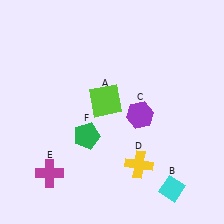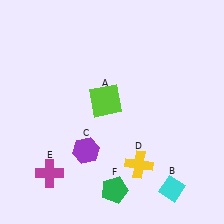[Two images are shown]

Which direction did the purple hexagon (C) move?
The purple hexagon (C) moved left.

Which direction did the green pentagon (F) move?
The green pentagon (F) moved down.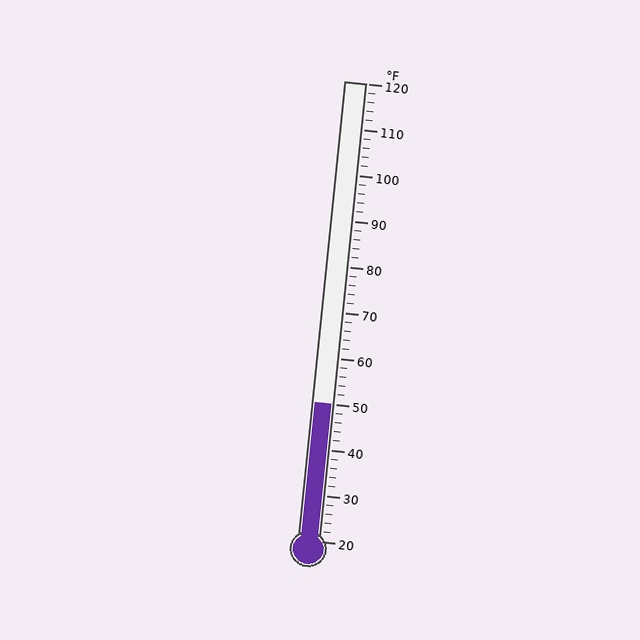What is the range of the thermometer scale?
The thermometer scale ranges from 20°F to 120°F.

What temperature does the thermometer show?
The thermometer shows approximately 50°F.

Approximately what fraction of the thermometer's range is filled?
The thermometer is filled to approximately 30% of its range.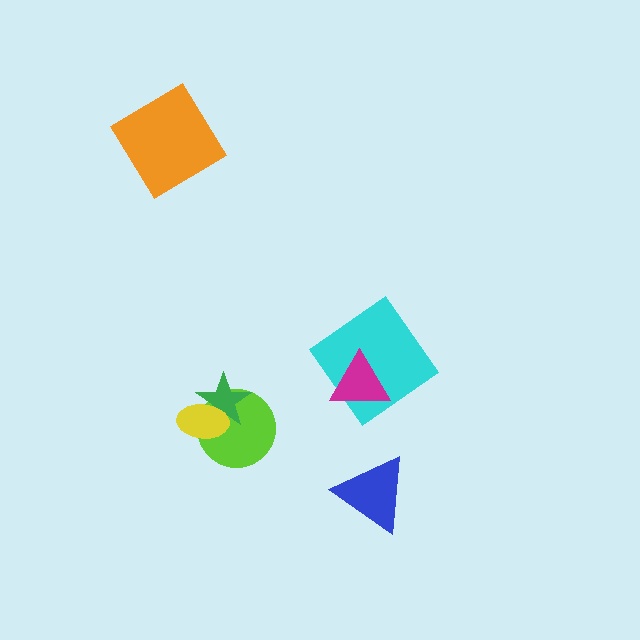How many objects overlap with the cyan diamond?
1 object overlaps with the cyan diamond.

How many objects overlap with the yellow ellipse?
2 objects overlap with the yellow ellipse.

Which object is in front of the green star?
The yellow ellipse is in front of the green star.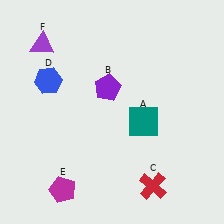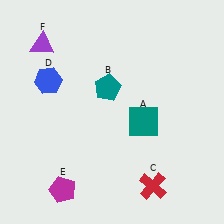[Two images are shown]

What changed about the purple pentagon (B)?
In Image 1, B is purple. In Image 2, it changed to teal.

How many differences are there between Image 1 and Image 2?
There is 1 difference between the two images.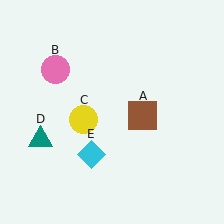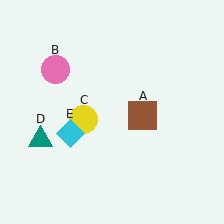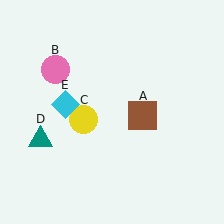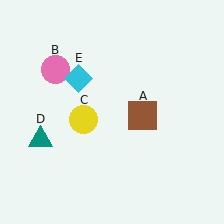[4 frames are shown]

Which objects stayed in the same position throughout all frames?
Brown square (object A) and pink circle (object B) and yellow circle (object C) and teal triangle (object D) remained stationary.